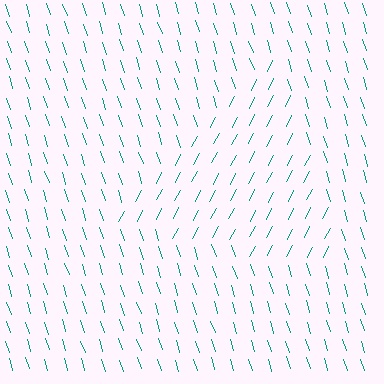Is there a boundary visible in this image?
Yes, there is a texture boundary formed by a change in line orientation.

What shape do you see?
I see a triangle.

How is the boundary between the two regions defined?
The boundary is defined purely by a change in line orientation (approximately 45 degrees difference). All lines are the same color and thickness.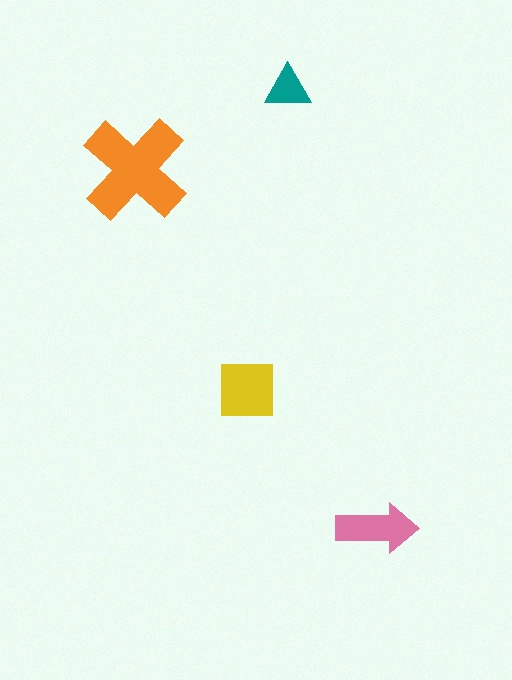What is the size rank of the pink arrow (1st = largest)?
3rd.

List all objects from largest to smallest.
The orange cross, the yellow square, the pink arrow, the teal triangle.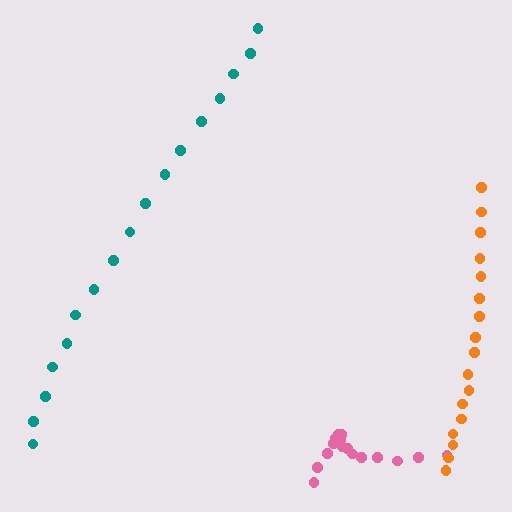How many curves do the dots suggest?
There are 3 distinct paths.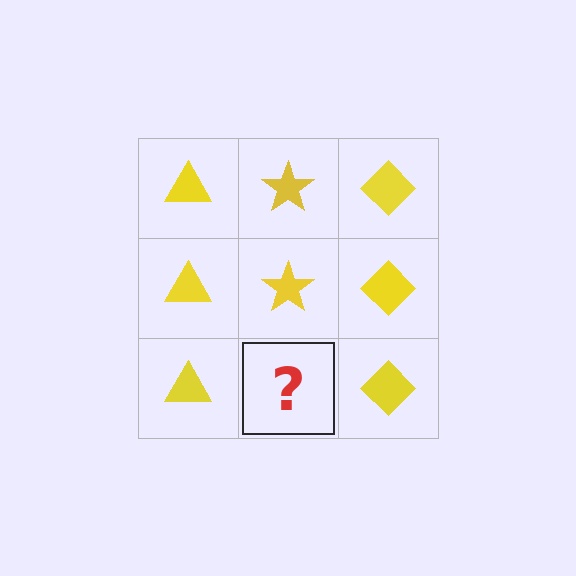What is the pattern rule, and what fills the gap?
The rule is that each column has a consistent shape. The gap should be filled with a yellow star.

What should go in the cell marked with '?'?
The missing cell should contain a yellow star.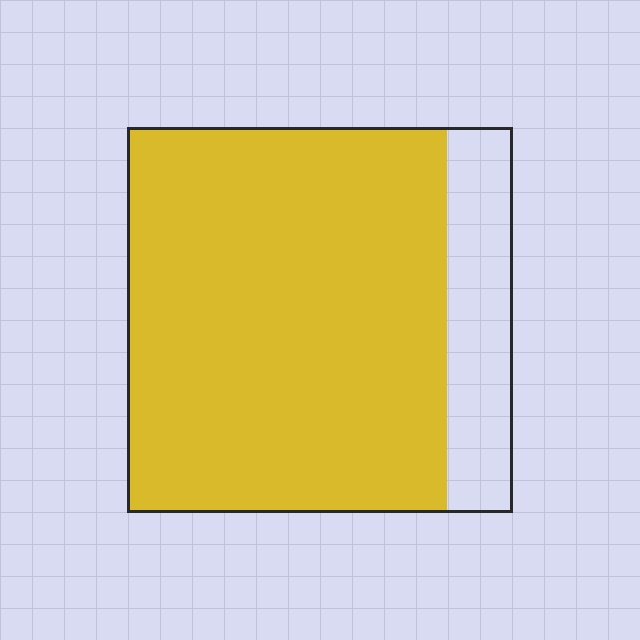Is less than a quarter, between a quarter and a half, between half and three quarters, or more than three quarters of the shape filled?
More than three quarters.